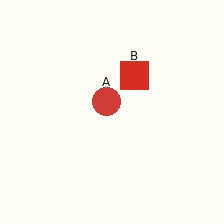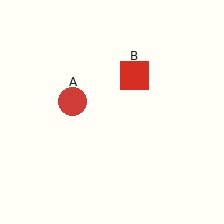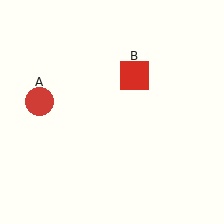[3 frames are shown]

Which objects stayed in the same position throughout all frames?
Red square (object B) remained stationary.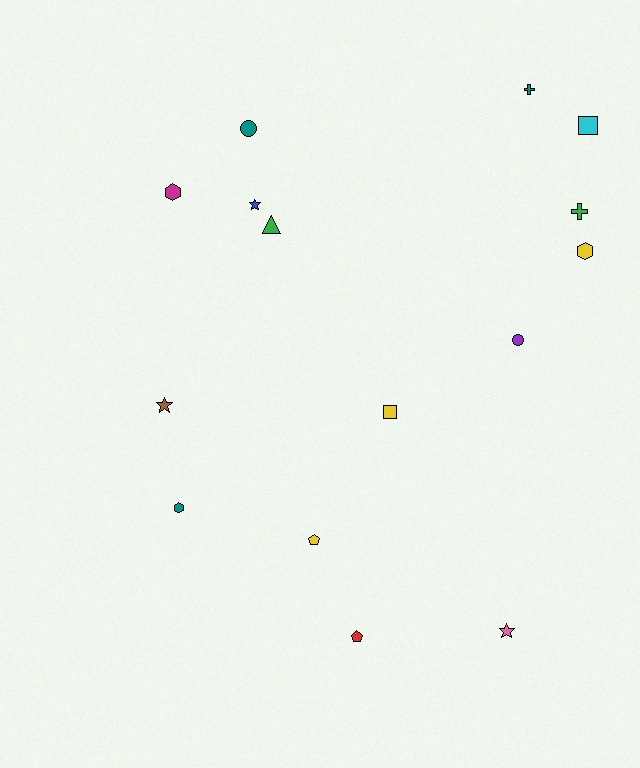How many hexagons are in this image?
There are 3 hexagons.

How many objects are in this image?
There are 15 objects.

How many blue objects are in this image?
There is 1 blue object.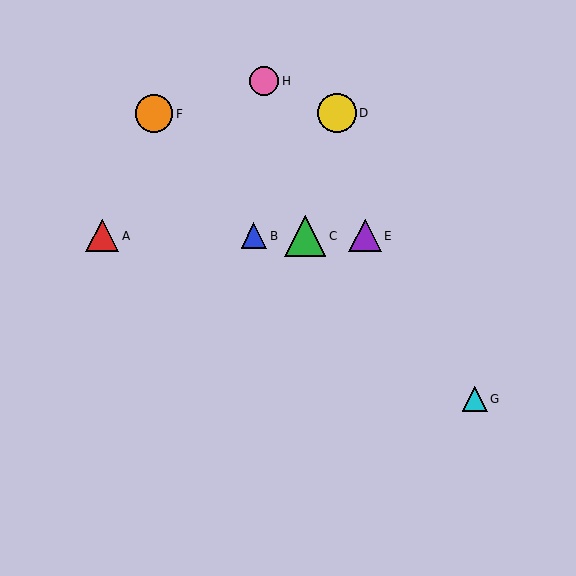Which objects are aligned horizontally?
Objects A, B, C, E are aligned horizontally.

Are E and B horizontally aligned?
Yes, both are at y≈236.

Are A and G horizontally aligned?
No, A is at y≈236 and G is at y≈399.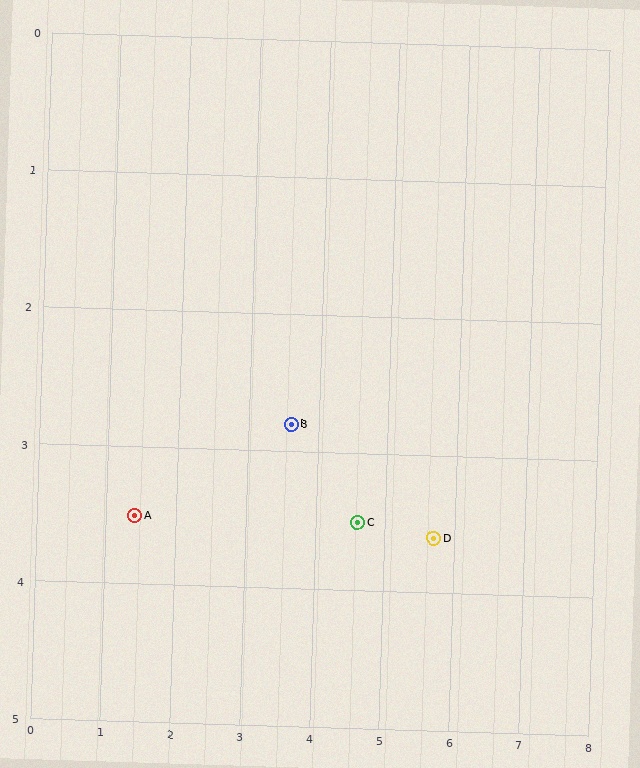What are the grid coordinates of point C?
Point C is at approximately (4.6, 3.5).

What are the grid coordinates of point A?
Point A is at approximately (1.4, 3.5).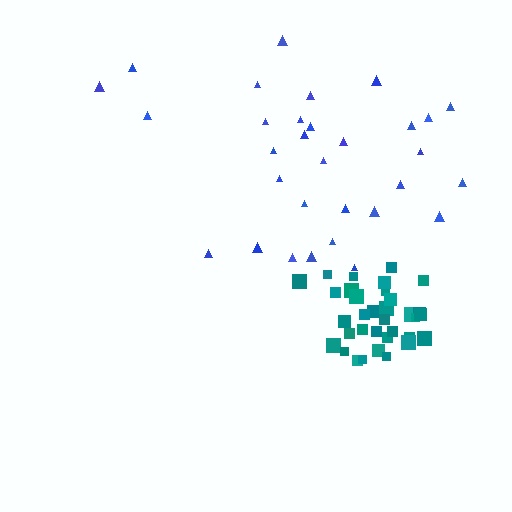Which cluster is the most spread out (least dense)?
Blue.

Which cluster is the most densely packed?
Teal.